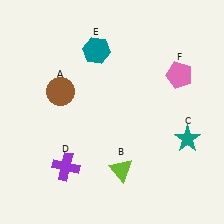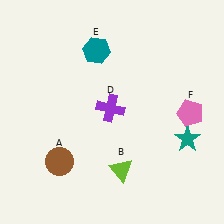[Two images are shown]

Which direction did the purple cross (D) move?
The purple cross (D) moved up.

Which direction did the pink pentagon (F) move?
The pink pentagon (F) moved down.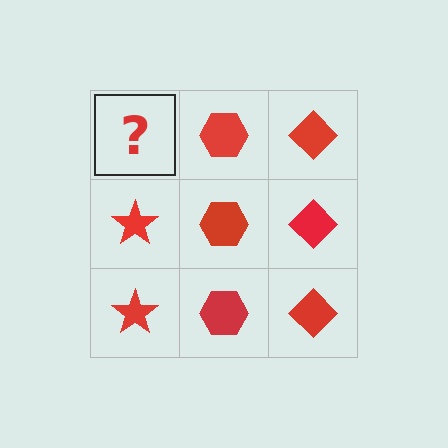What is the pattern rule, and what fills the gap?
The rule is that each column has a consistent shape. The gap should be filled with a red star.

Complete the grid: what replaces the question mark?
The question mark should be replaced with a red star.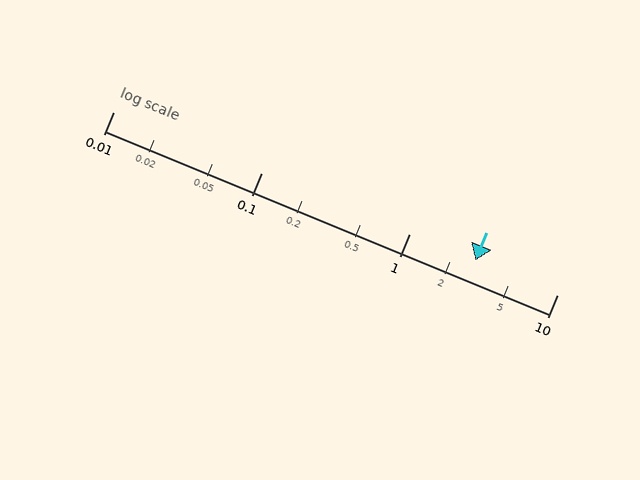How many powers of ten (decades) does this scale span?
The scale spans 3 decades, from 0.01 to 10.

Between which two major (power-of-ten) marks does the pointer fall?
The pointer is between 1 and 10.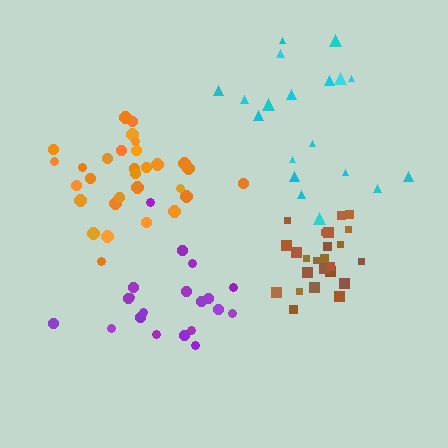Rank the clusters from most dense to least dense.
brown, orange, purple, cyan.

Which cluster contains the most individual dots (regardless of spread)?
Orange (30).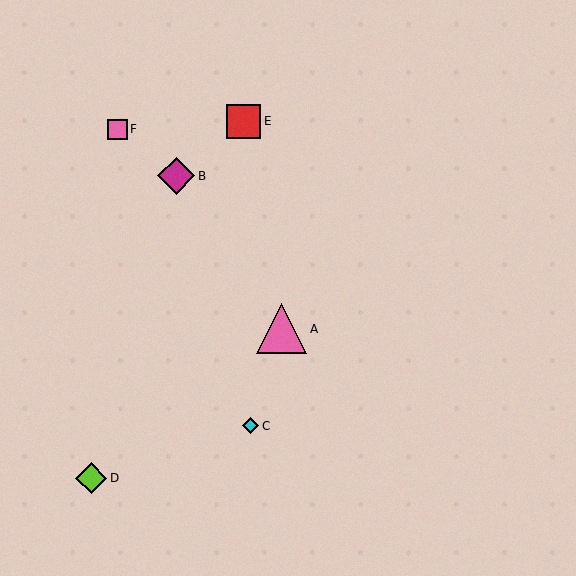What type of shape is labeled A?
Shape A is a pink triangle.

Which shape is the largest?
The pink triangle (labeled A) is the largest.